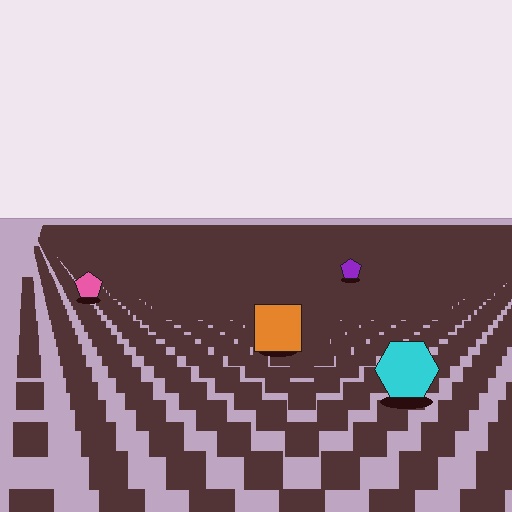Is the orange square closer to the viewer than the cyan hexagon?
No. The cyan hexagon is closer — you can tell from the texture gradient: the ground texture is coarser near it.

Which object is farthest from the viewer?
The purple pentagon is farthest from the viewer. It appears smaller and the ground texture around it is denser.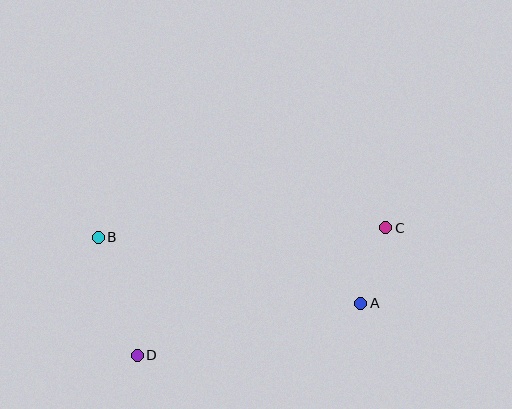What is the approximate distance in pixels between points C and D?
The distance between C and D is approximately 279 pixels.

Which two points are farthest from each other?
Points B and C are farthest from each other.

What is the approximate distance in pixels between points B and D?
The distance between B and D is approximately 124 pixels.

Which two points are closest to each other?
Points A and C are closest to each other.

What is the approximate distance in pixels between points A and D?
The distance between A and D is approximately 229 pixels.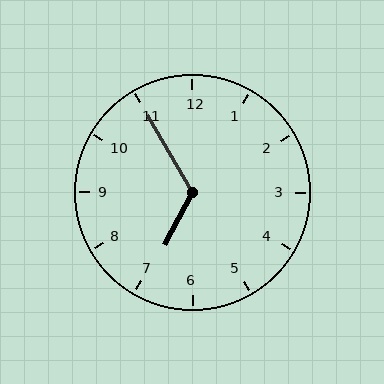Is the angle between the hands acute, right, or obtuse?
It is obtuse.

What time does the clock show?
6:55.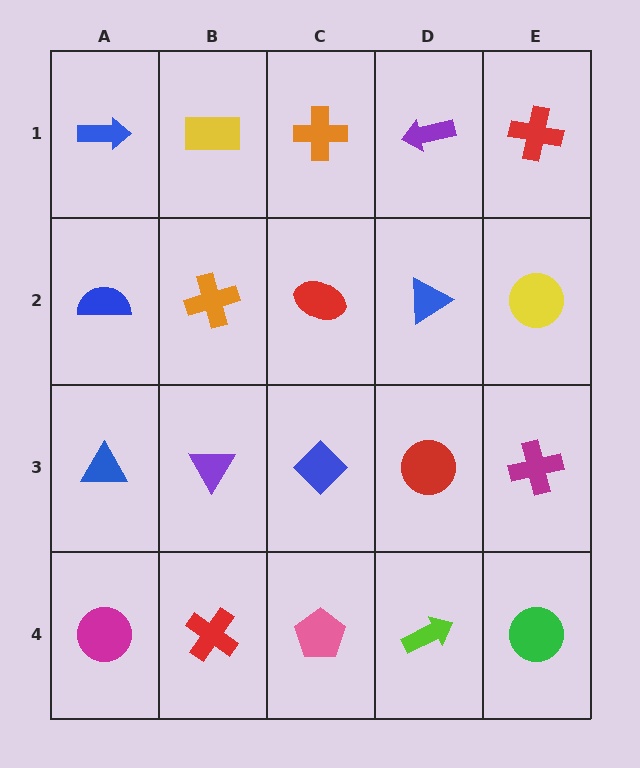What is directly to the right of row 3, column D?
A magenta cross.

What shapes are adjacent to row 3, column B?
An orange cross (row 2, column B), a red cross (row 4, column B), a blue triangle (row 3, column A), a blue diamond (row 3, column C).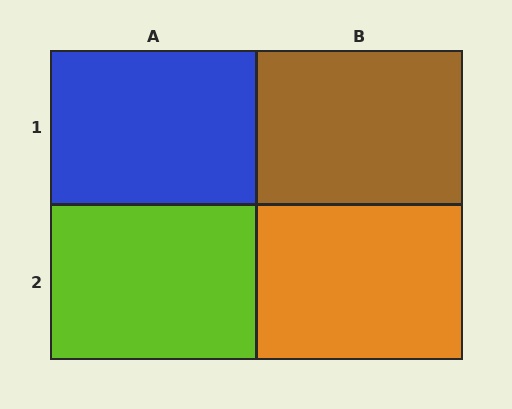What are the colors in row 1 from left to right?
Blue, brown.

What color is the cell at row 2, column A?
Lime.